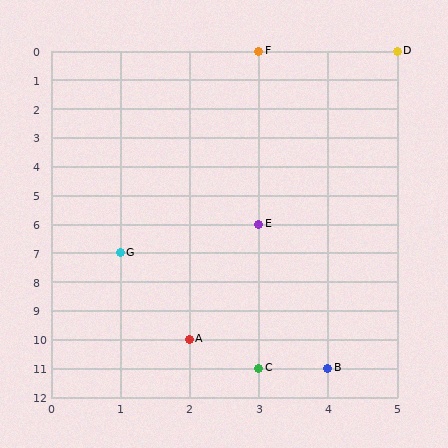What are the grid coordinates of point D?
Point D is at grid coordinates (5, 0).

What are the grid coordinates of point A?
Point A is at grid coordinates (2, 10).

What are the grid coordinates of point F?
Point F is at grid coordinates (3, 0).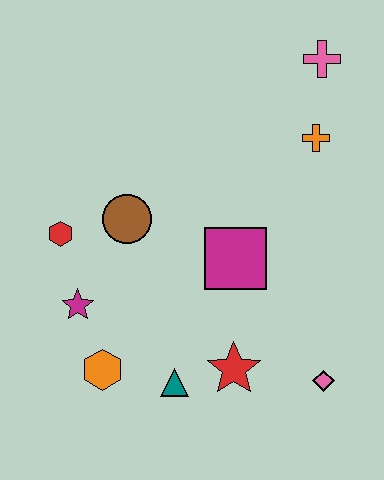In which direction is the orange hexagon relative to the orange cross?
The orange hexagon is below the orange cross.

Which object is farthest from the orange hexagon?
The pink cross is farthest from the orange hexagon.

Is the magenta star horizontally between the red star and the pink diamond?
No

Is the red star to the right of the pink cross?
No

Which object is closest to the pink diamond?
The red star is closest to the pink diamond.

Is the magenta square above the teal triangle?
Yes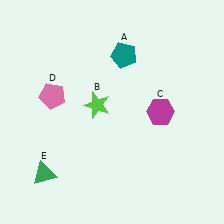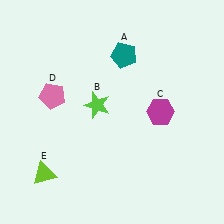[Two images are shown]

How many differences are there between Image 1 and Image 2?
There is 1 difference between the two images.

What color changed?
The triangle (E) changed from green in Image 1 to lime in Image 2.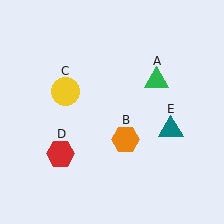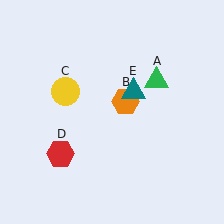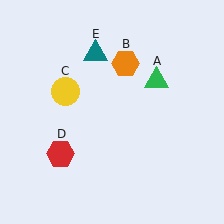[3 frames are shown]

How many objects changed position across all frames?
2 objects changed position: orange hexagon (object B), teal triangle (object E).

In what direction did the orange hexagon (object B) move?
The orange hexagon (object B) moved up.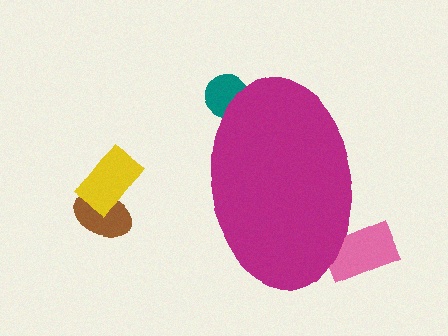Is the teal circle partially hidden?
Yes, the teal circle is partially hidden behind the magenta ellipse.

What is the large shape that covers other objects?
A magenta ellipse.